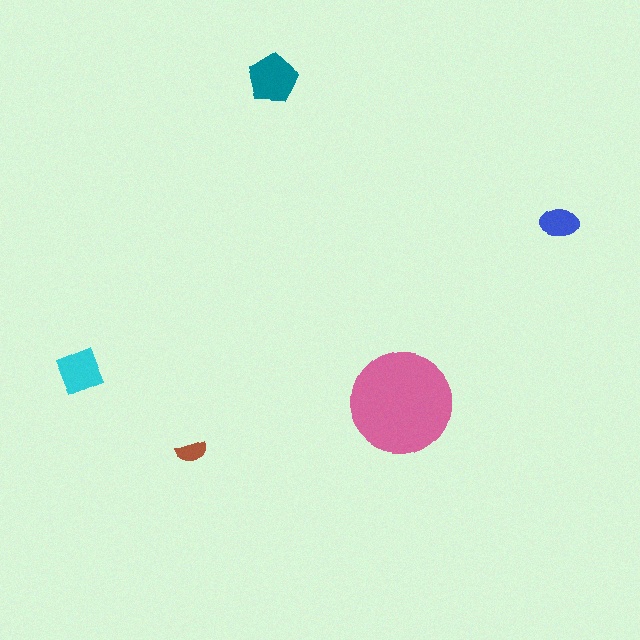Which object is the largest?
The pink circle.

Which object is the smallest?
The brown semicircle.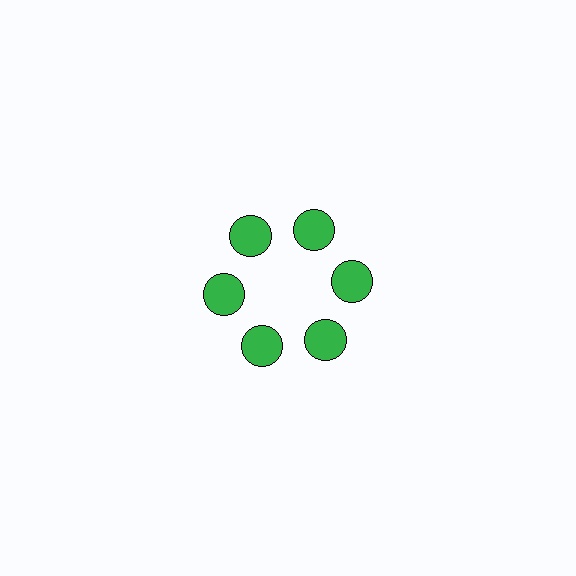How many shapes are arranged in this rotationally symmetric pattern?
There are 6 shapes, arranged in 6 groups of 1.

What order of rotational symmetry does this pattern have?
This pattern has 6-fold rotational symmetry.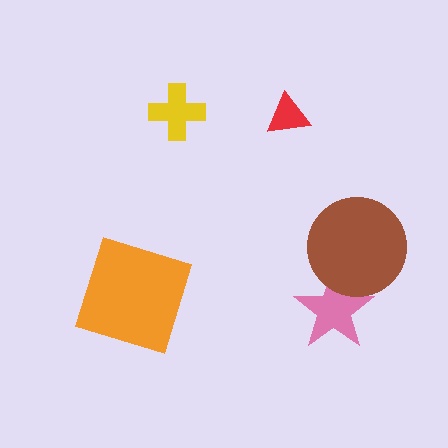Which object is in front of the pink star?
The brown circle is in front of the pink star.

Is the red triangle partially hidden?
No, no other shape covers it.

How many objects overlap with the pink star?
1 object overlaps with the pink star.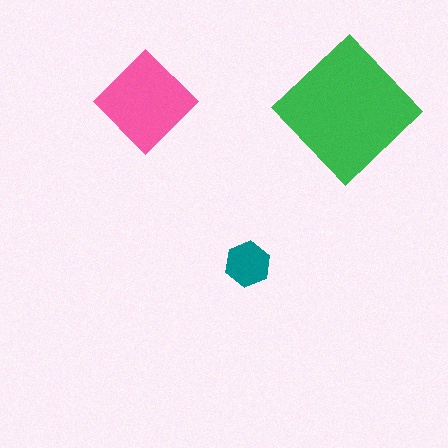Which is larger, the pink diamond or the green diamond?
The green diamond.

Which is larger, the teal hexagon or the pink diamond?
The pink diamond.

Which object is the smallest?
The teal hexagon.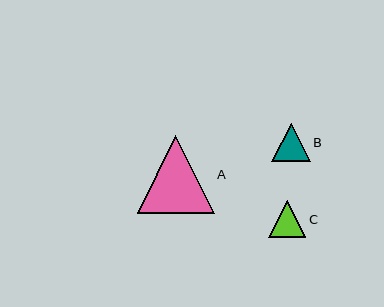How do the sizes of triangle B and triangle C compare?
Triangle B and triangle C are approximately the same size.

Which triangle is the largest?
Triangle A is the largest with a size of approximately 77 pixels.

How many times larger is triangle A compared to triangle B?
Triangle A is approximately 2.0 times the size of triangle B.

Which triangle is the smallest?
Triangle C is the smallest with a size of approximately 37 pixels.